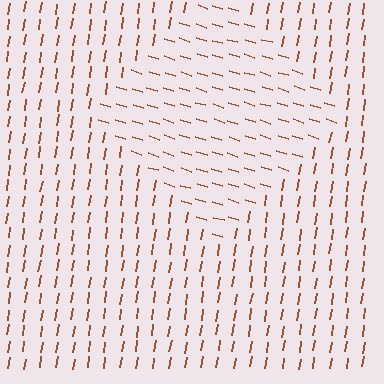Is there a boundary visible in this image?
Yes, there is a texture boundary formed by a change in line orientation.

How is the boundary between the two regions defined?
The boundary is defined purely by a change in line orientation (approximately 81 degrees difference). All lines are the same color and thickness.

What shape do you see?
I see a diamond.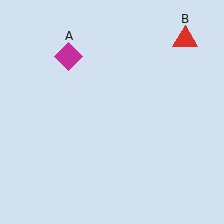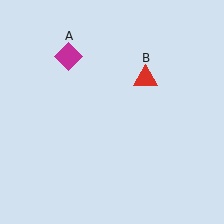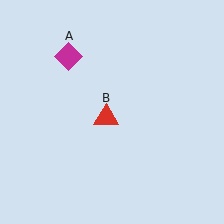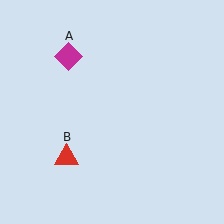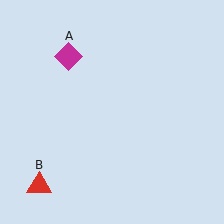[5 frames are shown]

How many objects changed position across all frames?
1 object changed position: red triangle (object B).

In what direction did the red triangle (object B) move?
The red triangle (object B) moved down and to the left.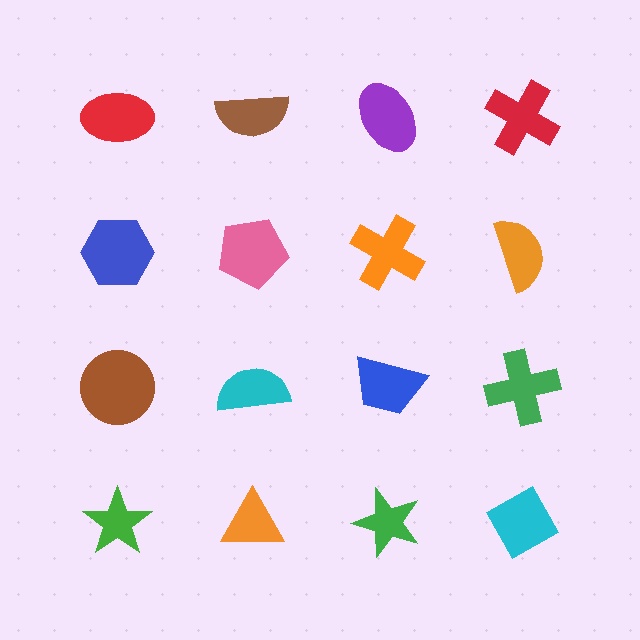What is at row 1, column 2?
A brown semicircle.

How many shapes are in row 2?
4 shapes.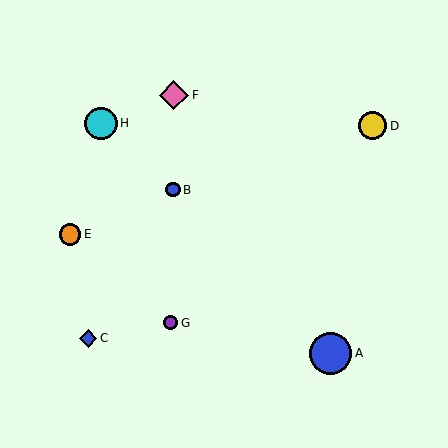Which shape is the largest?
The blue circle (labeled A) is the largest.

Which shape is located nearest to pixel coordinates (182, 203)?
The blue circle (labeled B) at (173, 190) is nearest to that location.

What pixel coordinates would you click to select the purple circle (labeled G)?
Click at (171, 323) to select the purple circle G.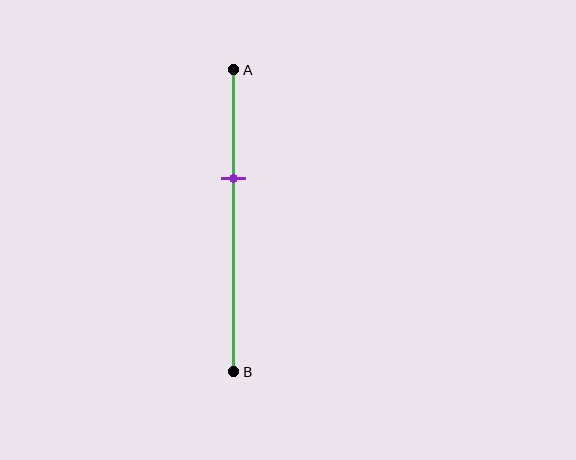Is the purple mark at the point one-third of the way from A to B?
Yes, the mark is approximately at the one-third point.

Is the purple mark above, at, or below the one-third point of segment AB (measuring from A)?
The purple mark is approximately at the one-third point of segment AB.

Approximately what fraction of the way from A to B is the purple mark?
The purple mark is approximately 35% of the way from A to B.